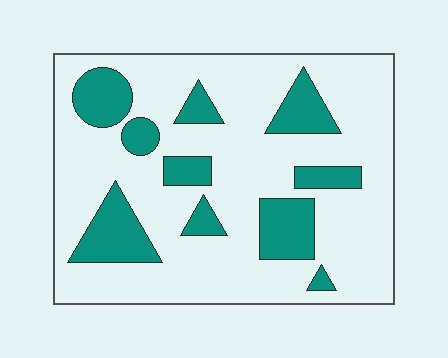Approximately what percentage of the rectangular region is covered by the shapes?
Approximately 25%.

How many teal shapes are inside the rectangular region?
10.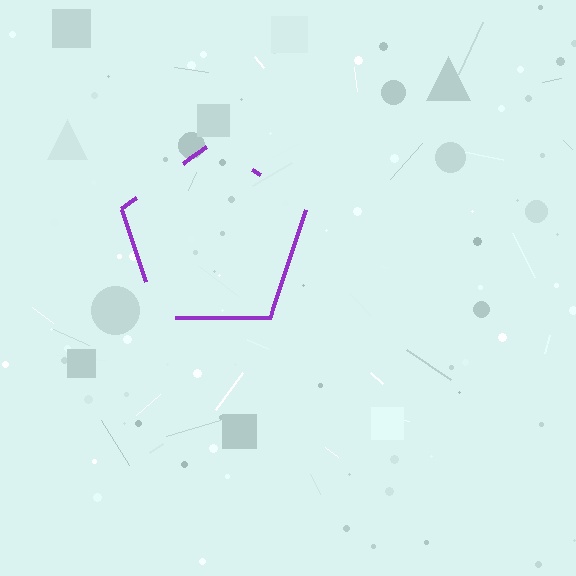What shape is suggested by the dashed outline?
The dashed outline suggests a pentagon.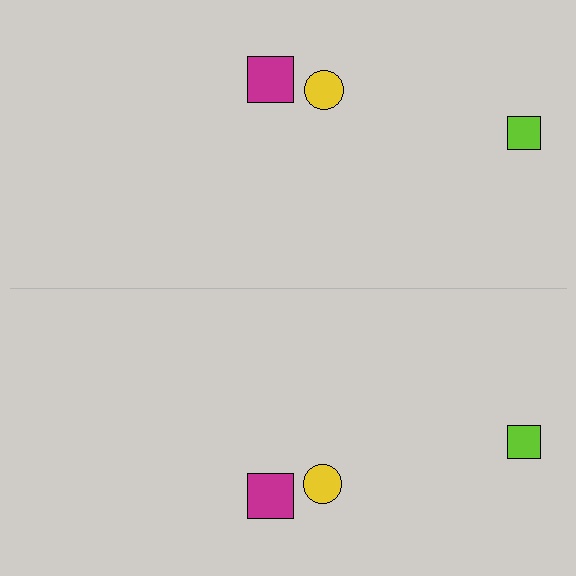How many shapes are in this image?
There are 6 shapes in this image.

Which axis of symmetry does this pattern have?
The pattern has a horizontal axis of symmetry running through the center of the image.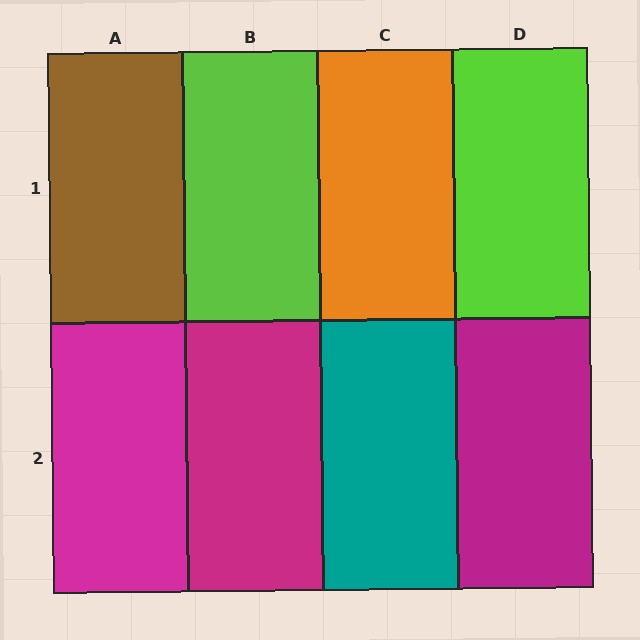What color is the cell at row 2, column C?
Teal.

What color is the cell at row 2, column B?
Magenta.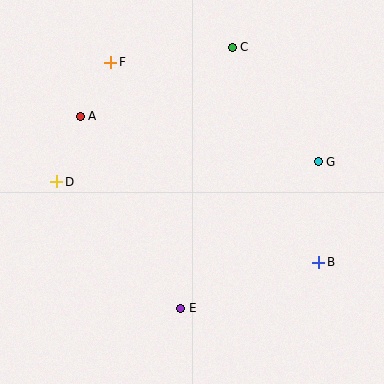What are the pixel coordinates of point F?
Point F is at (111, 62).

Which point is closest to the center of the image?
Point E at (181, 308) is closest to the center.